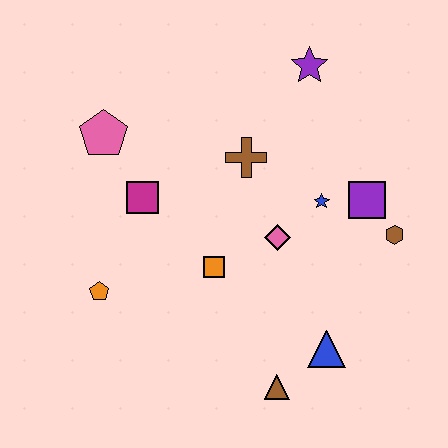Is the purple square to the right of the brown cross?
Yes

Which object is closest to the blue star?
The purple square is closest to the blue star.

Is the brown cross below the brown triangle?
No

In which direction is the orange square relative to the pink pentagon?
The orange square is below the pink pentagon.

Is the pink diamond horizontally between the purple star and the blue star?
No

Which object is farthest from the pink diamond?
The pink pentagon is farthest from the pink diamond.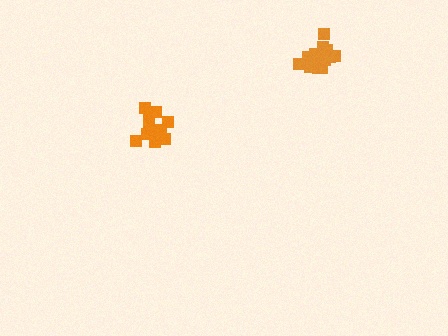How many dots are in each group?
Group 1: 14 dots, Group 2: 11 dots (25 total).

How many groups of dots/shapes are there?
There are 2 groups.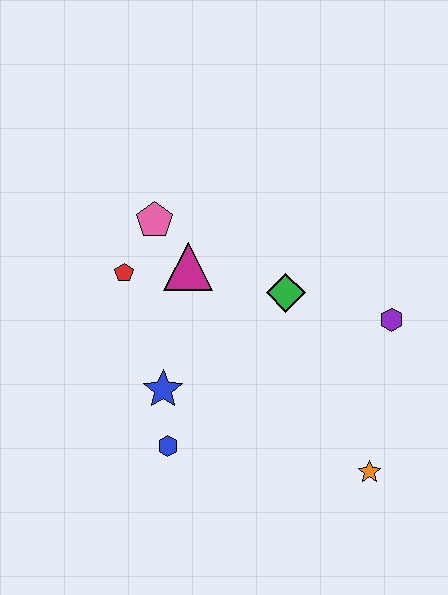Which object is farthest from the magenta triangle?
The orange star is farthest from the magenta triangle.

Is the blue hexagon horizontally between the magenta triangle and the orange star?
No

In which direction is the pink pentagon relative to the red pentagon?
The pink pentagon is above the red pentagon.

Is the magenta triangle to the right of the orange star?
No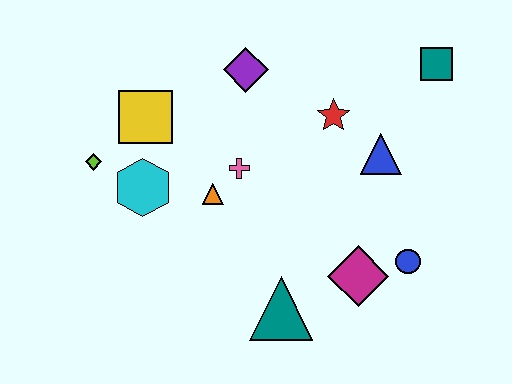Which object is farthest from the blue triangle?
The lime diamond is farthest from the blue triangle.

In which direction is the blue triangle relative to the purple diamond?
The blue triangle is to the right of the purple diamond.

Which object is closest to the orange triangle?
The pink cross is closest to the orange triangle.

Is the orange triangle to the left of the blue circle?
Yes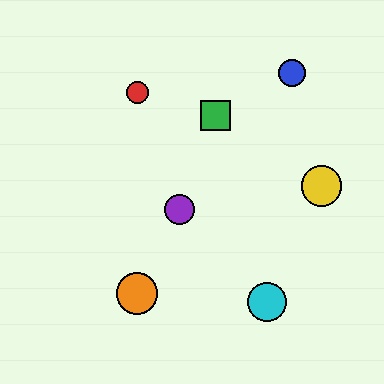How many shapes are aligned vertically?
2 shapes (the red circle, the orange circle) are aligned vertically.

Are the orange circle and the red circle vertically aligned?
Yes, both are at x≈137.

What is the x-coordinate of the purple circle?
The purple circle is at x≈180.